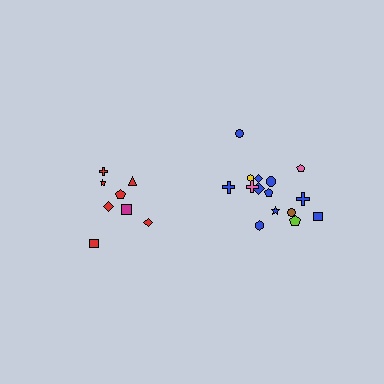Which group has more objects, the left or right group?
The right group.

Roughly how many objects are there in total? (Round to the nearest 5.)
Roughly 25 objects in total.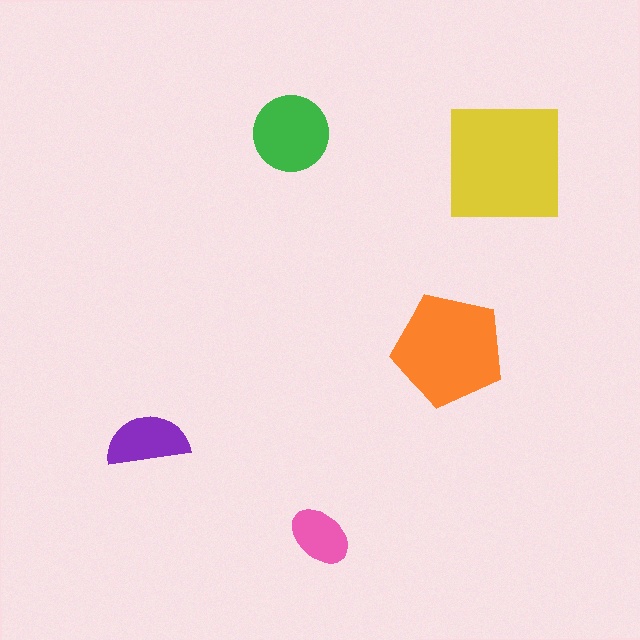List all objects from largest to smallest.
The yellow square, the orange pentagon, the green circle, the purple semicircle, the pink ellipse.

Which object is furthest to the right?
The yellow square is rightmost.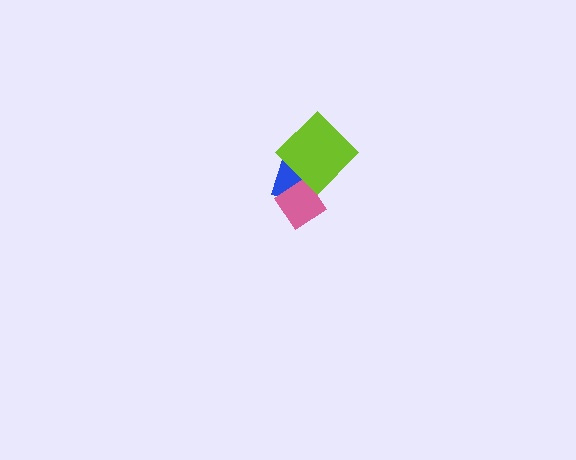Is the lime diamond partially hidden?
No, no other shape covers it.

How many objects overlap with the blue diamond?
2 objects overlap with the blue diamond.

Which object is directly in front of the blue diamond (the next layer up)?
The pink diamond is directly in front of the blue diamond.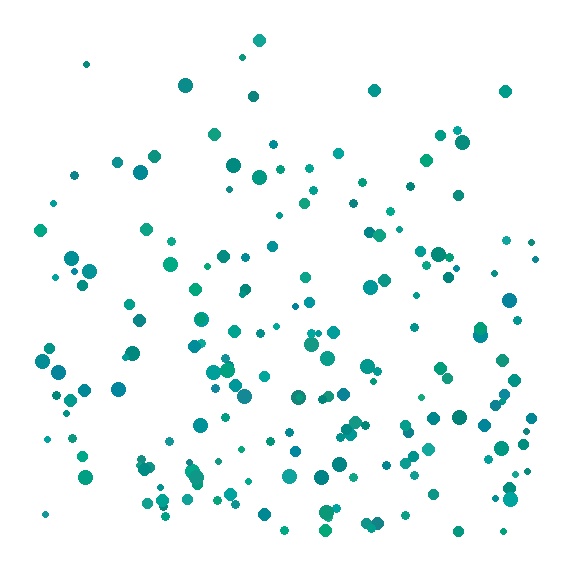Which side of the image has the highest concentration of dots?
The bottom.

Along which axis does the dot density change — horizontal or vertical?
Vertical.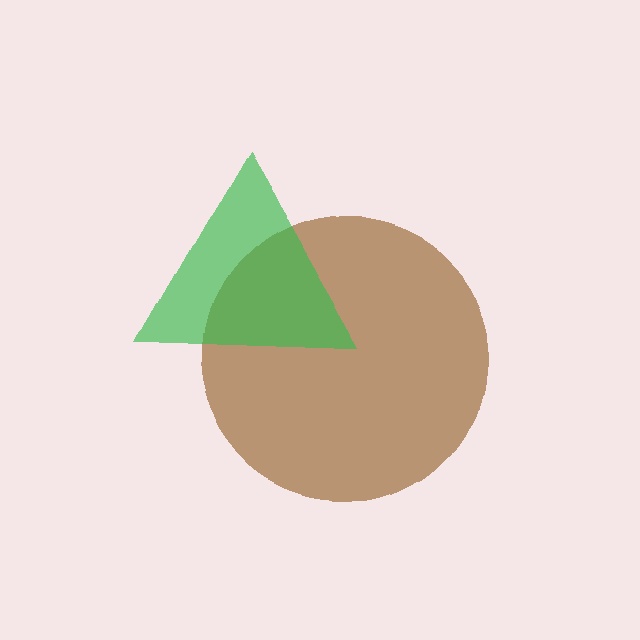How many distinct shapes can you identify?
There are 2 distinct shapes: a brown circle, a green triangle.